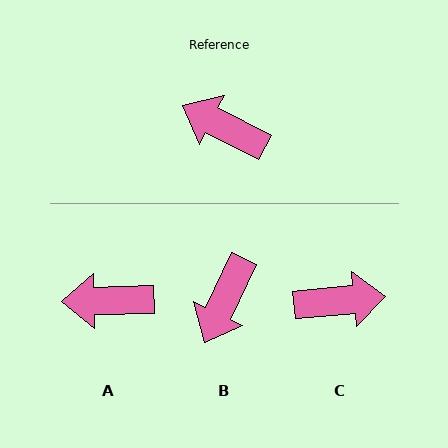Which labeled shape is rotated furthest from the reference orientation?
C, about 148 degrees away.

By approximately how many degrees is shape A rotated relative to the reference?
Approximately 28 degrees counter-clockwise.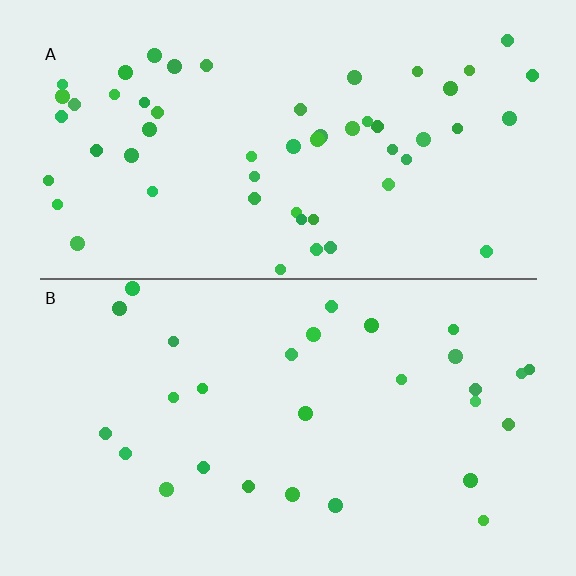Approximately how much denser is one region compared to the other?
Approximately 1.9× — region A over region B.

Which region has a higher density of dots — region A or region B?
A (the top).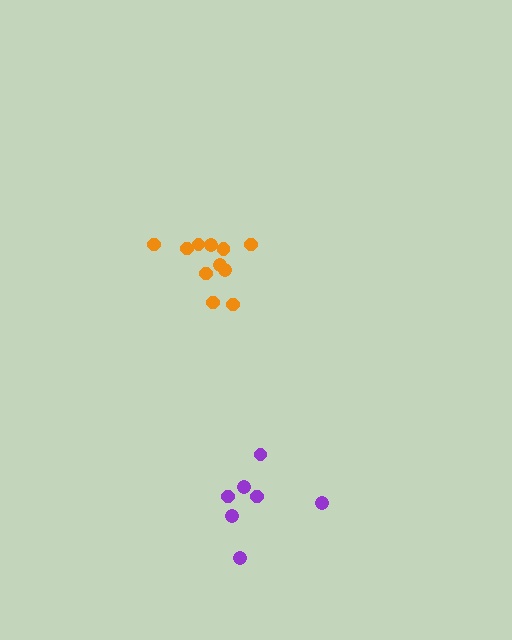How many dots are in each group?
Group 1: 11 dots, Group 2: 7 dots (18 total).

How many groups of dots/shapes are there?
There are 2 groups.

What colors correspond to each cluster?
The clusters are colored: orange, purple.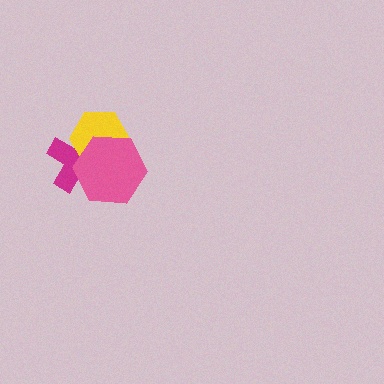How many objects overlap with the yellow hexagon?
2 objects overlap with the yellow hexagon.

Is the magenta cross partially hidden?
Yes, it is partially covered by another shape.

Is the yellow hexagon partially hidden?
Yes, it is partially covered by another shape.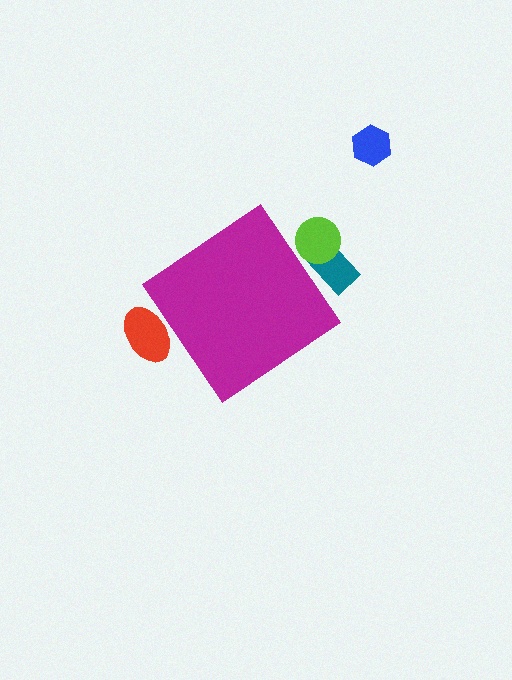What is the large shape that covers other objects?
A magenta diamond.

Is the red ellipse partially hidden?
Yes, the red ellipse is partially hidden behind the magenta diamond.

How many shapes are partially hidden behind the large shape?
3 shapes are partially hidden.